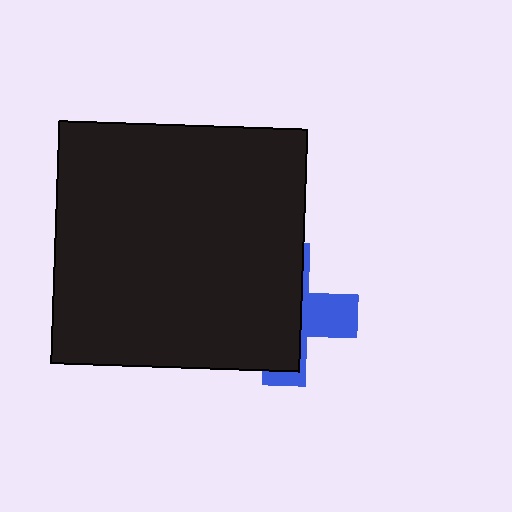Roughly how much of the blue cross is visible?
A small part of it is visible (roughly 33%).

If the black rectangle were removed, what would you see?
You would see the complete blue cross.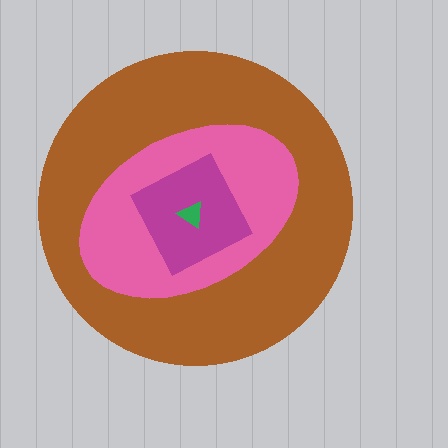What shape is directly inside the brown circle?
The pink ellipse.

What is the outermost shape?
The brown circle.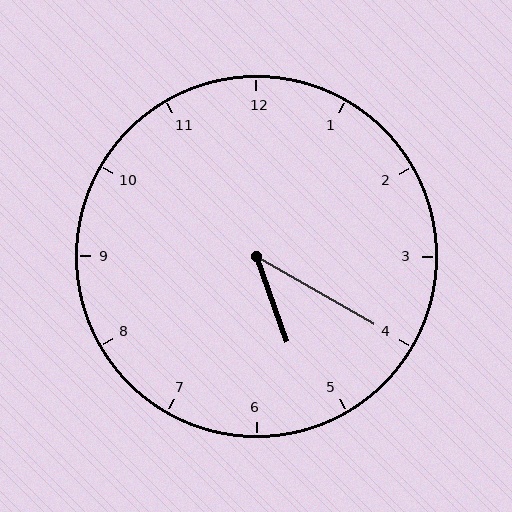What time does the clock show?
5:20.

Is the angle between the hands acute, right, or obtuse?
It is acute.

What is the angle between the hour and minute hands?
Approximately 40 degrees.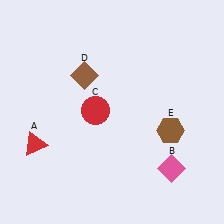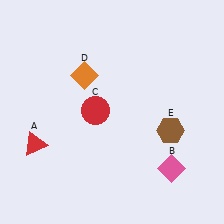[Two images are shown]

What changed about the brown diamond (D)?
In Image 1, D is brown. In Image 2, it changed to orange.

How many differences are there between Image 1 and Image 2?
There is 1 difference between the two images.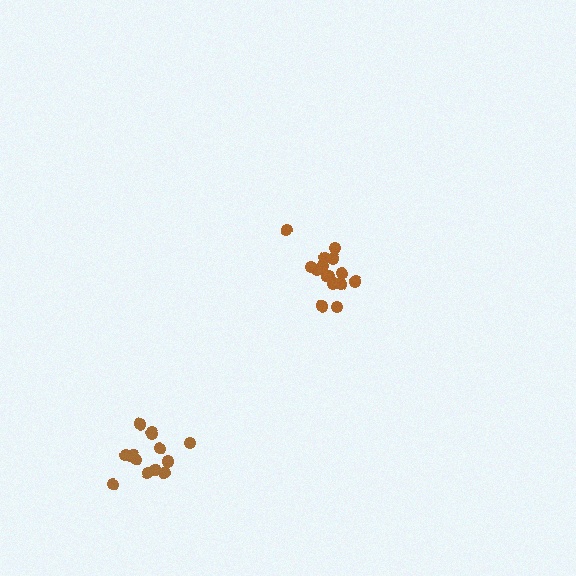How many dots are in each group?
Group 1: 15 dots, Group 2: 14 dots (29 total).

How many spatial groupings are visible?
There are 2 spatial groupings.